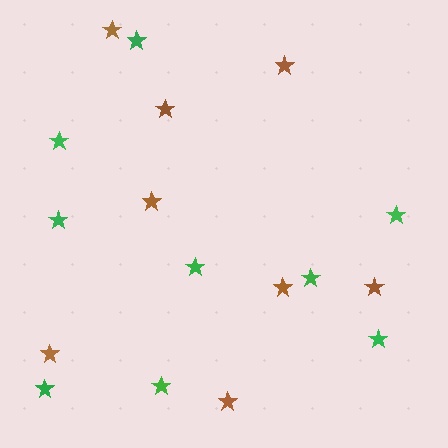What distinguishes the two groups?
There are 2 groups: one group of green stars (9) and one group of brown stars (8).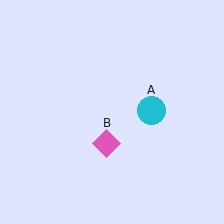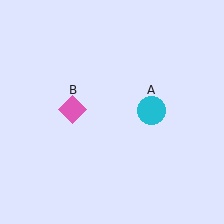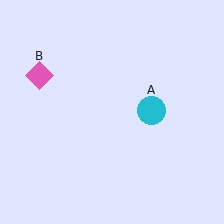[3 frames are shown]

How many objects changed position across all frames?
1 object changed position: pink diamond (object B).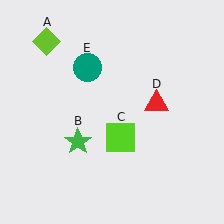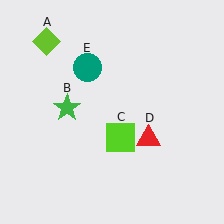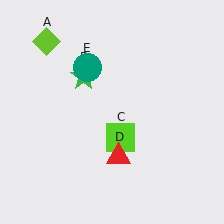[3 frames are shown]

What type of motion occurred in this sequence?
The green star (object B), red triangle (object D) rotated clockwise around the center of the scene.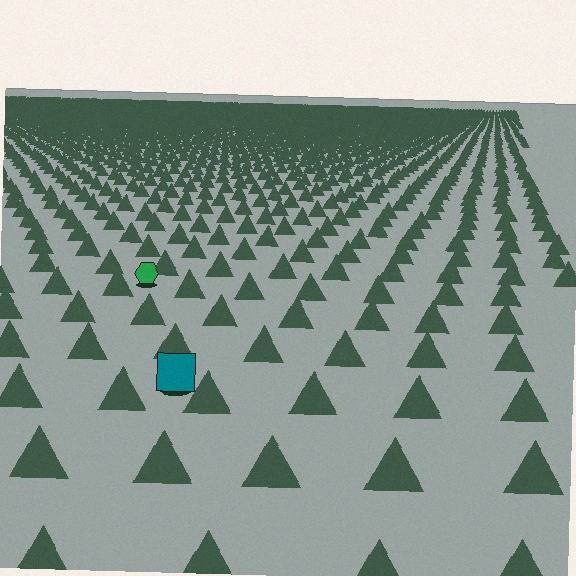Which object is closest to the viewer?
The teal square is closest. The texture marks near it are larger and more spread out.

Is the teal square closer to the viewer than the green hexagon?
Yes. The teal square is closer — you can tell from the texture gradient: the ground texture is coarser near it.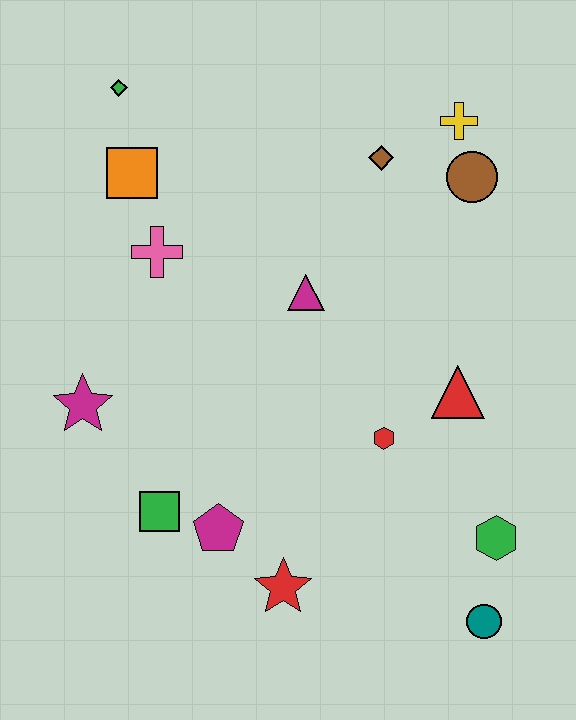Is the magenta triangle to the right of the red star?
Yes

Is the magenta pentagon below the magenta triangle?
Yes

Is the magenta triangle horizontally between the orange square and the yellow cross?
Yes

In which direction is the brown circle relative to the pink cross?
The brown circle is to the right of the pink cross.